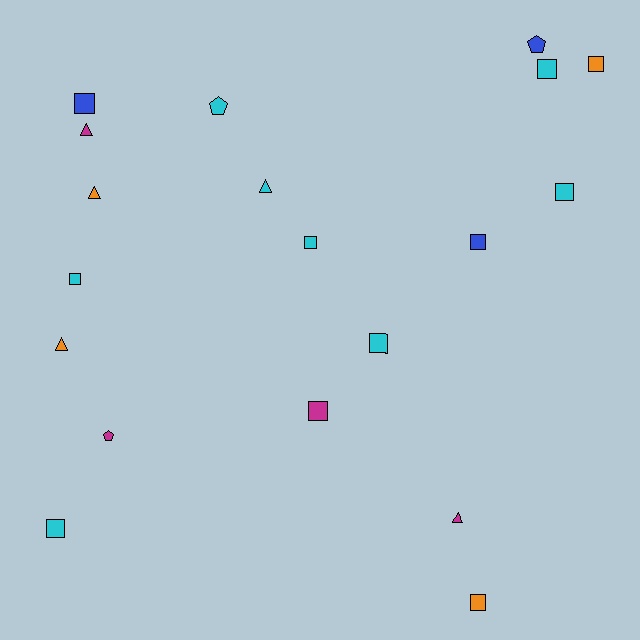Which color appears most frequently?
Cyan, with 8 objects.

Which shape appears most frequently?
Square, with 11 objects.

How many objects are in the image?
There are 19 objects.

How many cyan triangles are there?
There is 1 cyan triangle.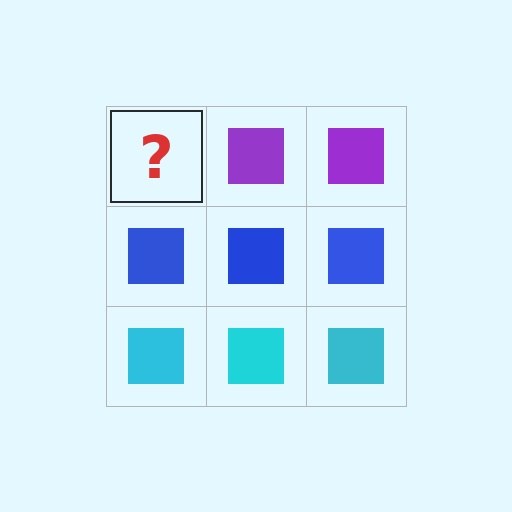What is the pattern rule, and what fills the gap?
The rule is that each row has a consistent color. The gap should be filled with a purple square.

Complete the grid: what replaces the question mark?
The question mark should be replaced with a purple square.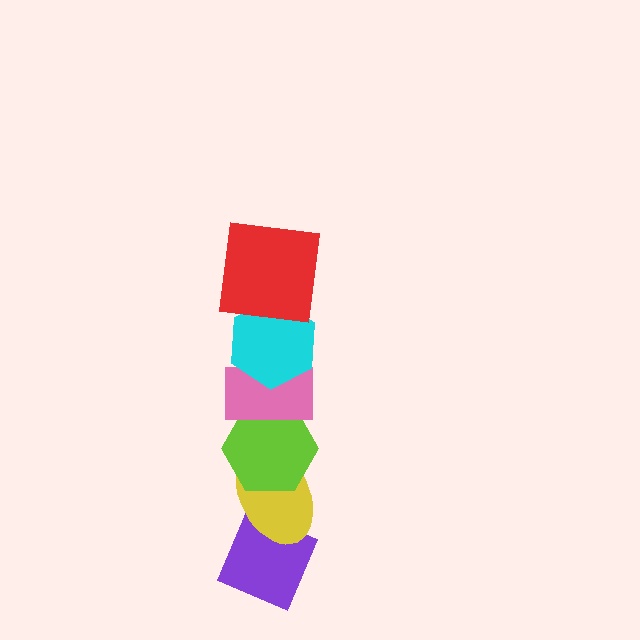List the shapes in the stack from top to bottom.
From top to bottom: the red square, the cyan hexagon, the pink rectangle, the lime hexagon, the yellow ellipse, the purple diamond.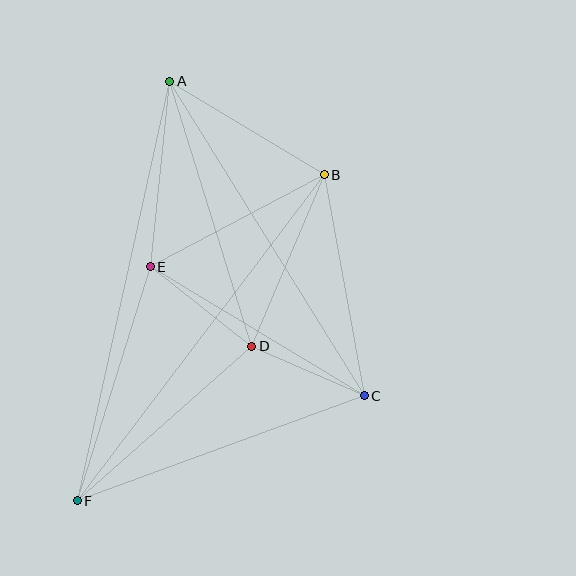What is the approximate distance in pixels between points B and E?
The distance between B and E is approximately 197 pixels.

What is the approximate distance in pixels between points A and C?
The distance between A and C is approximately 370 pixels.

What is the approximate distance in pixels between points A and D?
The distance between A and D is approximately 277 pixels.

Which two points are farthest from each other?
Points A and F are farthest from each other.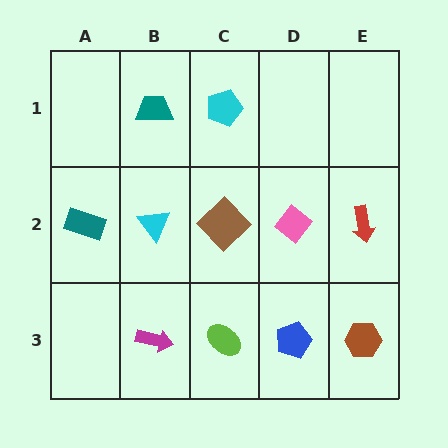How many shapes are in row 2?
5 shapes.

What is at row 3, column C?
A lime ellipse.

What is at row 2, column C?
A brown diamond.